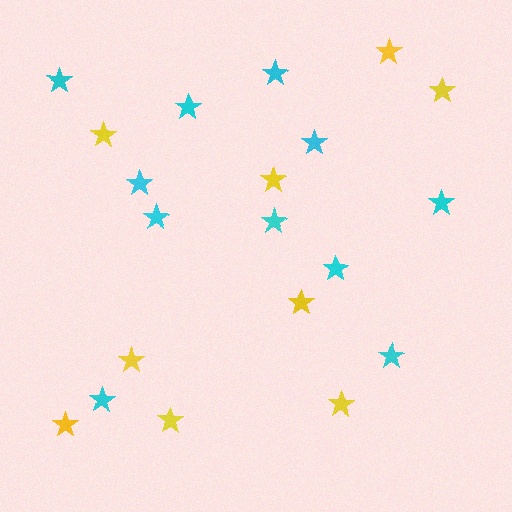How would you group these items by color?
There are 2 groups: one group of cyan stars (11) and one group of yellow stars (9).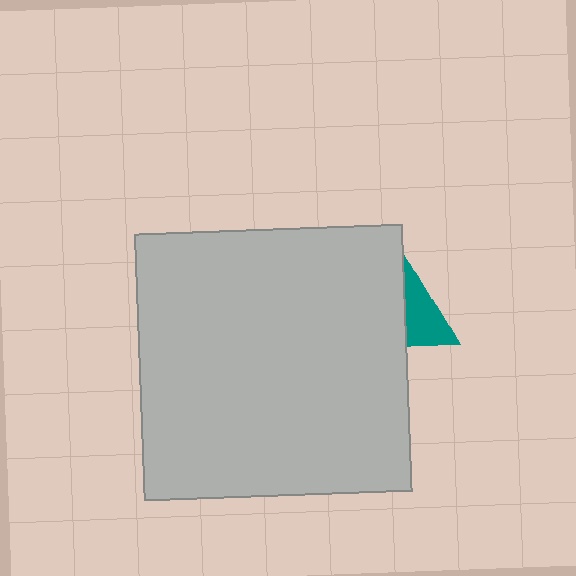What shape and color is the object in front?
The object in front is a light gray rectangle.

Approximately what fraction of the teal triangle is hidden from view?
Roughly 69% of the teal triangle is hidden behind the light gray rectangle.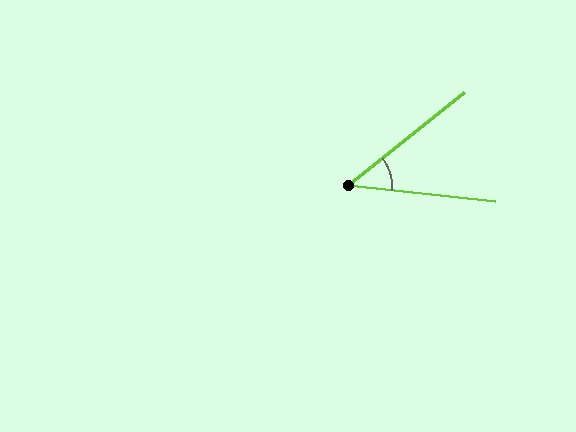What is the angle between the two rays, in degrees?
Approximately 45 degrees.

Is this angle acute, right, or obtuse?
It is acute.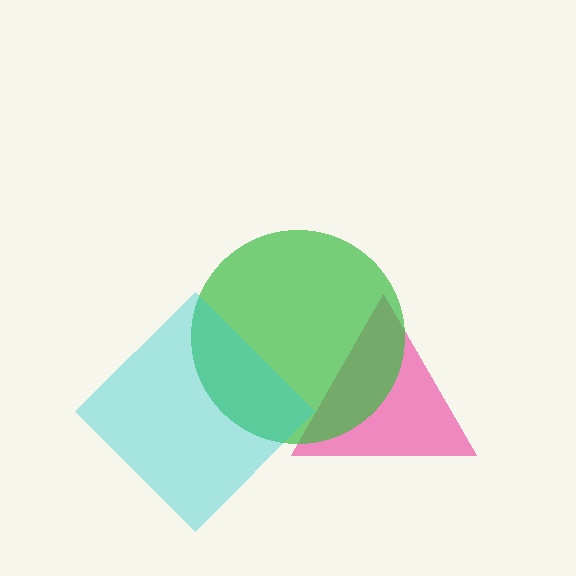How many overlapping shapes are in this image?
There are 3 overlapping shapes in the image.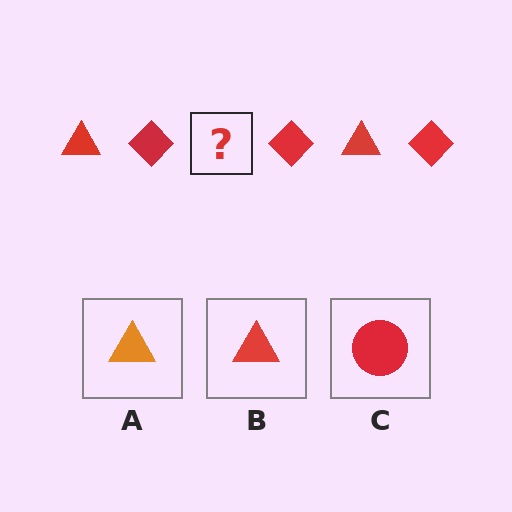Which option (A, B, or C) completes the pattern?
B.